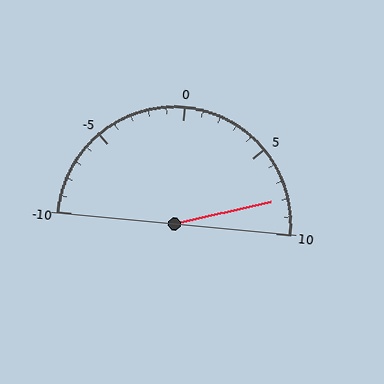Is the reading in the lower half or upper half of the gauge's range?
The reading is in the upper half of the range (-10 to 10).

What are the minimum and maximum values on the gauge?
The gauge ranges from -10 to 10.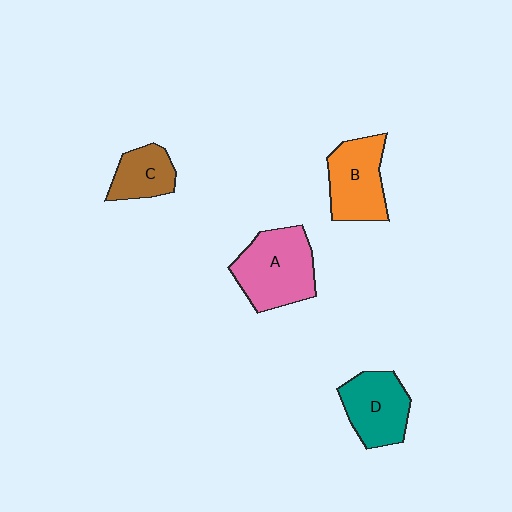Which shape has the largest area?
Shape A (pink).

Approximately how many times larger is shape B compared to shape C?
Approximately 1.5 times.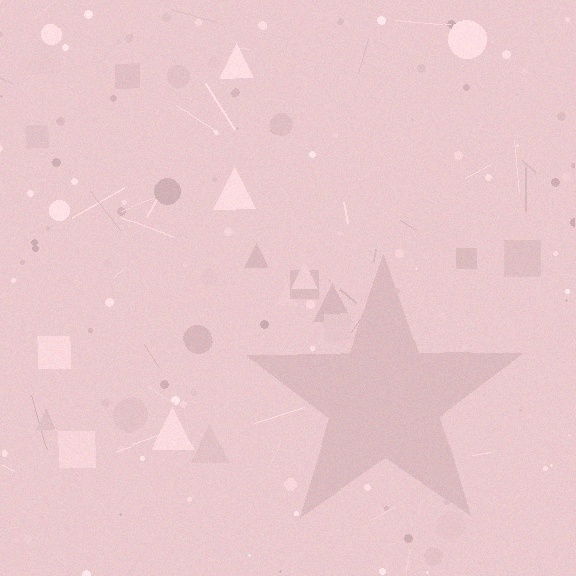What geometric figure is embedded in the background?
A star is embedded in the background.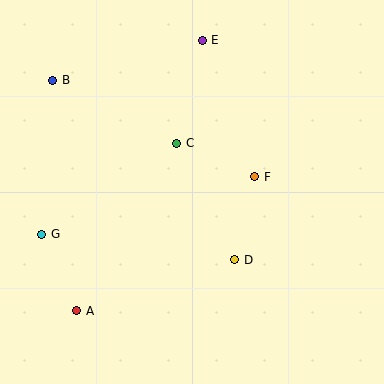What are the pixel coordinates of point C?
Point C is at (177, 143).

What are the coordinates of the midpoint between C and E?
The midpoint between C and E is at (189, 92).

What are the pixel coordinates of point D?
Point D is at (235, 260).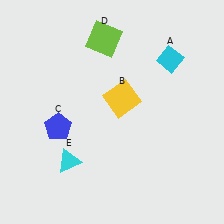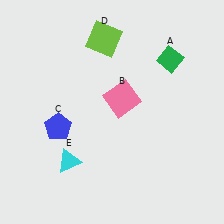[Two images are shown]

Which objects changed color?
A changed from cyan to green. B changed from yellow to pink.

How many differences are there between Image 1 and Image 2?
There are 2 differences between the two images.